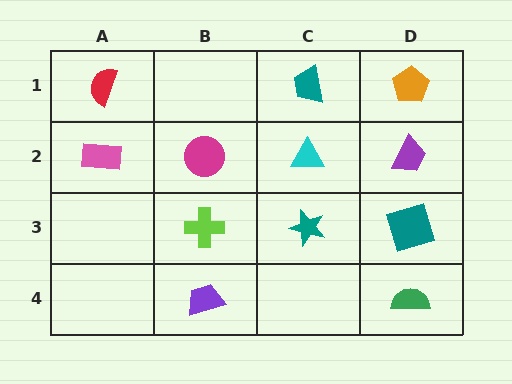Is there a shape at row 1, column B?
No, that cell is empty.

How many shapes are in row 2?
4 shapes.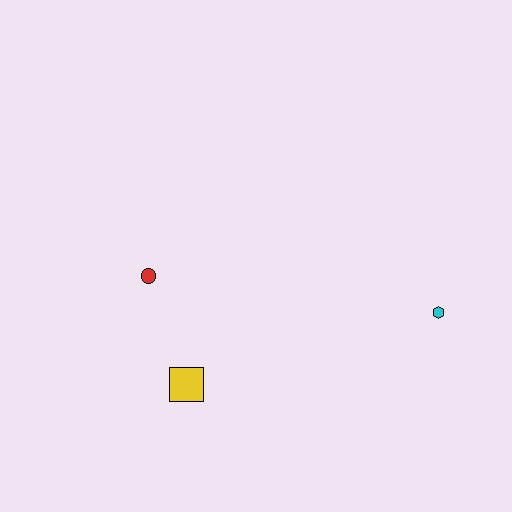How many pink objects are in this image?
There are no pink objects.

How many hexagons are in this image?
There is 1 hexagon.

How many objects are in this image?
There are 3 objects.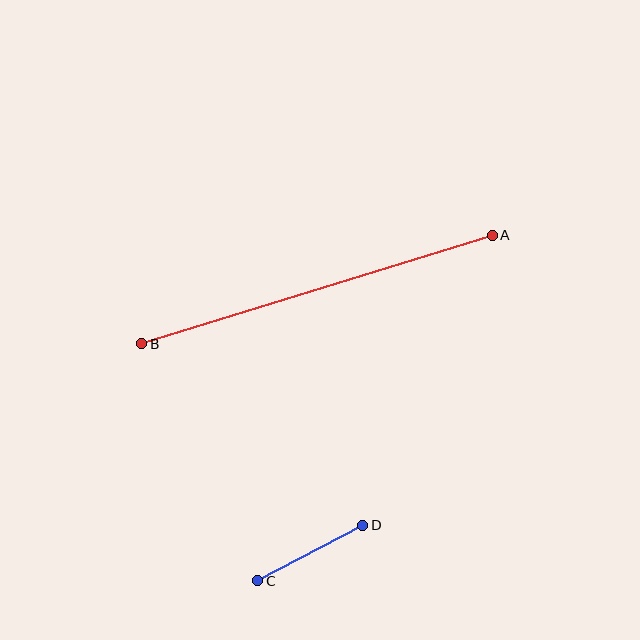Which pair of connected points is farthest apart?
Points A and B are farthest apart.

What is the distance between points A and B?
The distance is approximately 367 pixels.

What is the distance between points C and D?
The distance is approximately 119 pixels.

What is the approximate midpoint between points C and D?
The midpoint is at approximately (310, 553) pixels.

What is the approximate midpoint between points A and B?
The midpoint is at approximately (317, 290) pixels.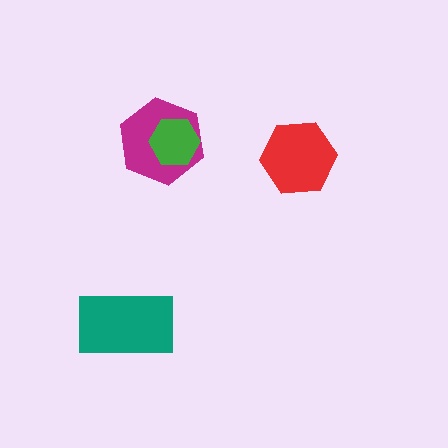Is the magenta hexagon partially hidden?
Yes, it is partially covered by another shape.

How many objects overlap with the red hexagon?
0 objects overlap with the red hexagon.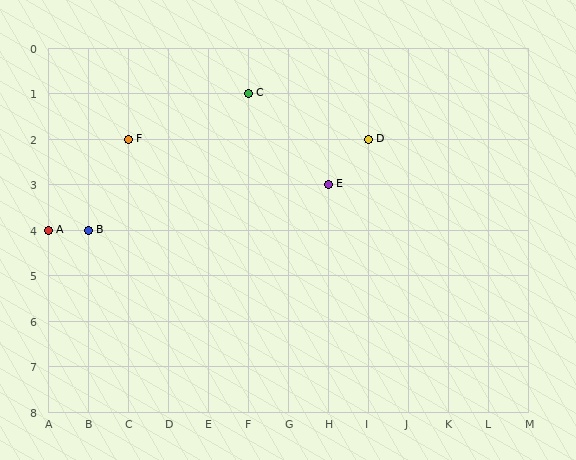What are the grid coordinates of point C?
Point C is at grid coordinates (F, 1).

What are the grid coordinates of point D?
Point D is at grid coordinates (I, 2).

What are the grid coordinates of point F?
Point F is at grid coordinates (C, 2).